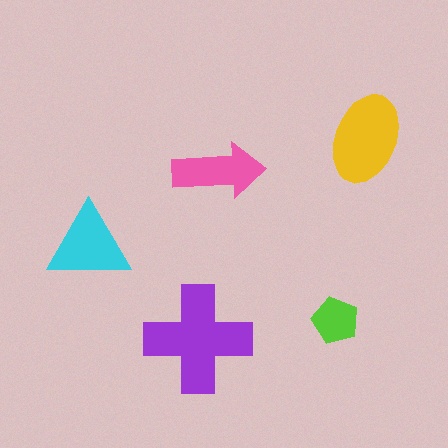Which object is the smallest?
The lime pentagon.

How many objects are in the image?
There are 5 objects in the image.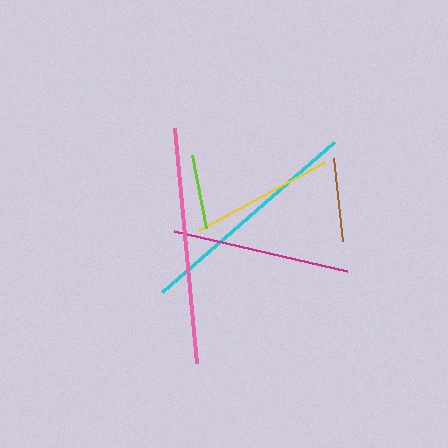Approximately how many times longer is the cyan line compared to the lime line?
The cyan line is approximately 3.1 times the length of the lime line.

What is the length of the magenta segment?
The magenta segment is approximately 178 pixels long.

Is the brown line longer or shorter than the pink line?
The pink line is longer than the brown line.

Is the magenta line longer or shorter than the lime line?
The magenta line is longer than the lime line.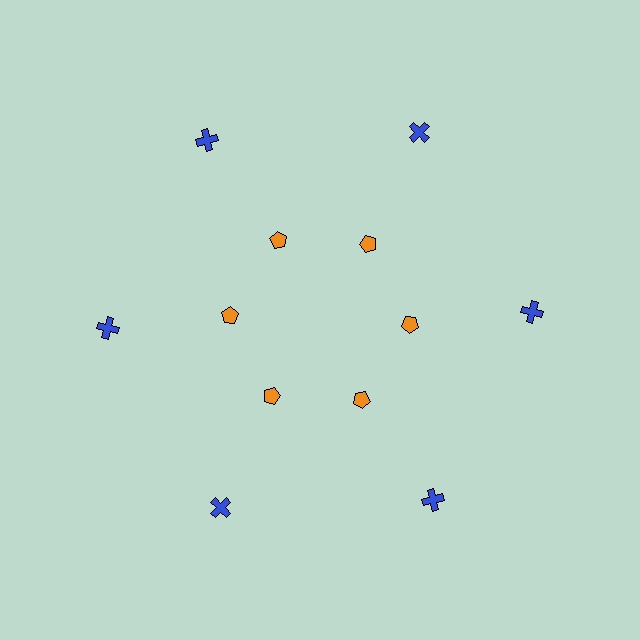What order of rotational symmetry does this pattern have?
This pattern has 6-fold rotational symmetry.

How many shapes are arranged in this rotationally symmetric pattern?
There are 12 shapes, arranged in 6 groups of 2.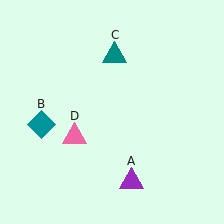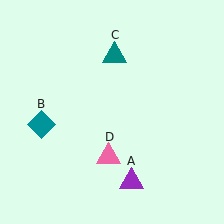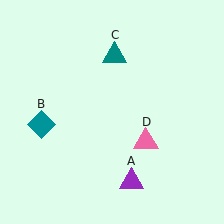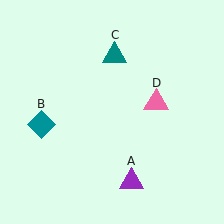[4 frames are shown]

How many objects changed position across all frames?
1 object changed position: pink triangle (object D).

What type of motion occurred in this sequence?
The pink triangle (object D) rotated counterclockwise around the center of the scene.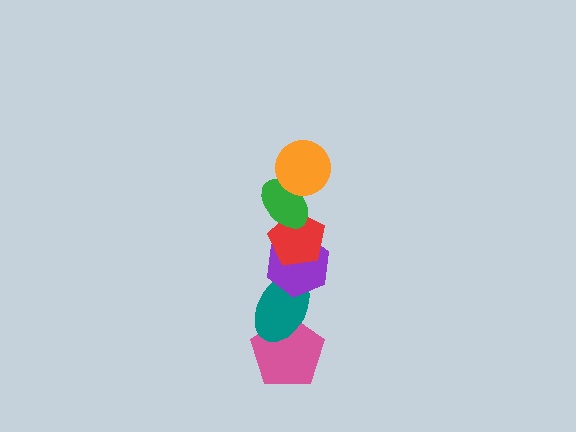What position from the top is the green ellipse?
The green ellipse is 2nd from the top.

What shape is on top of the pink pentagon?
The teal ellipse is on top of the pink pentagon.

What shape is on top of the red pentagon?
The green ellipse is on top of the red pentagon.